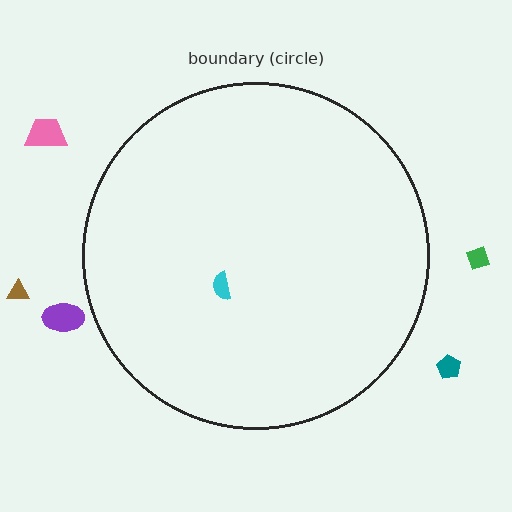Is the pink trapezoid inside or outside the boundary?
Outside.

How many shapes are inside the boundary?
1 inside, 5 outside.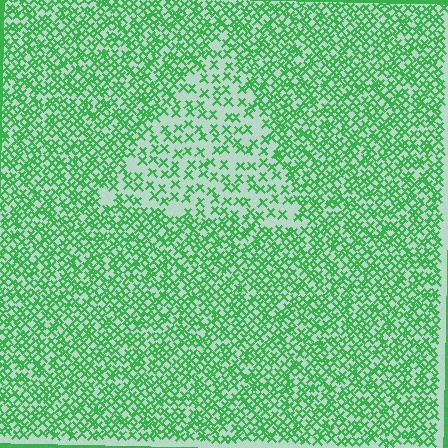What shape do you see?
I see a triangle.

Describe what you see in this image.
The image contains small green elements arranged at two different densities. A triangle-shaped region is visible where the elements are less densely packed than the surrounding area.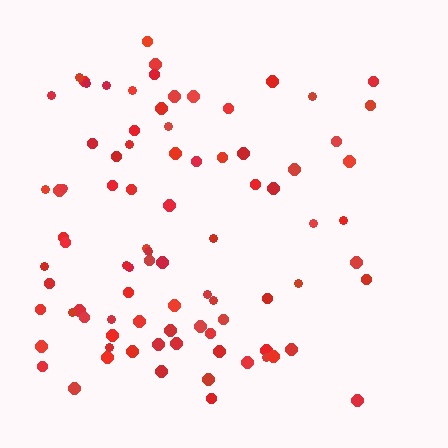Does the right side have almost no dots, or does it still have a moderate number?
Still a moderate number, just noticeably fewer than the left.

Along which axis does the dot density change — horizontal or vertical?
Horizontal.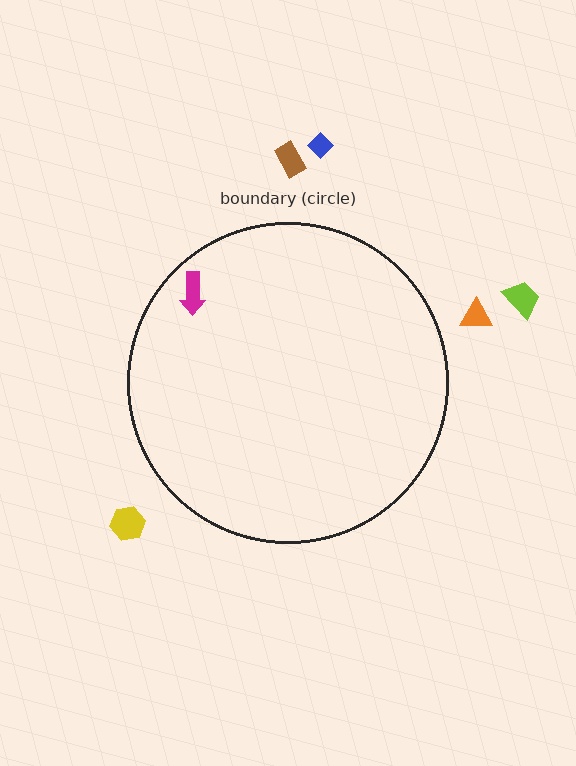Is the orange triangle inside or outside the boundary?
Outside.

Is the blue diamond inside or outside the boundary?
Outside.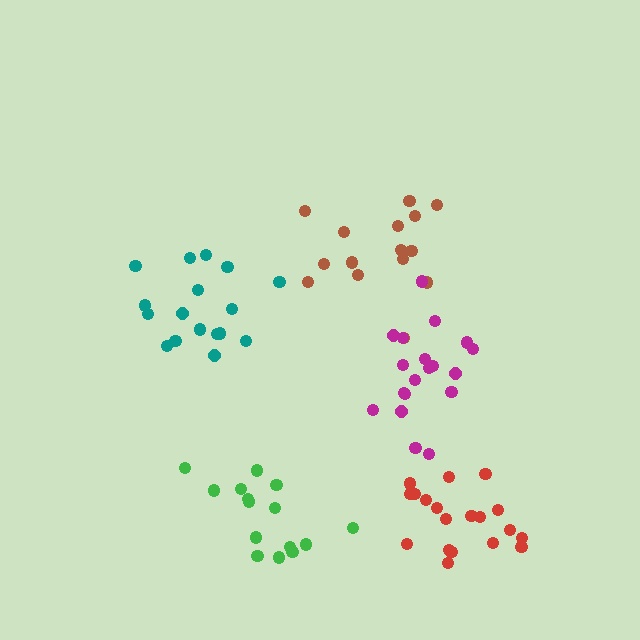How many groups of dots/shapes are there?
There are 5 groups.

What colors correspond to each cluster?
The clusters are colored: brown, red, teal, magenta, green.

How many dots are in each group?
Group 1: 15 dots, Group 2: 19 dots, Group 3: 17 dots, Group 4: 19 dots, Group 5: 15 dots (85 total).